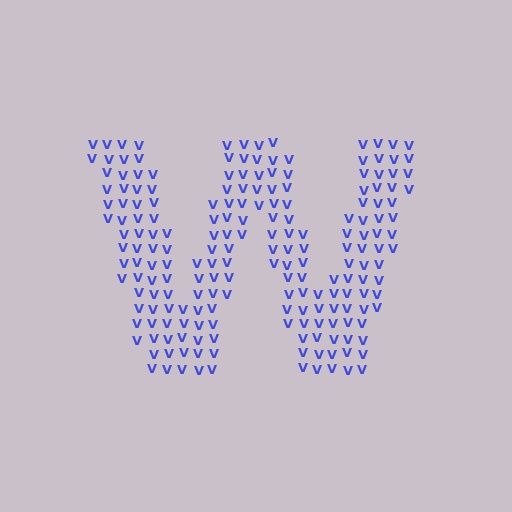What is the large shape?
The large shape is the letter W.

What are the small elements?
The small elements are letter V's.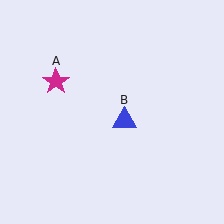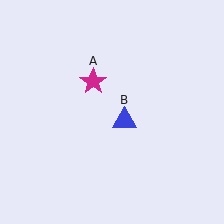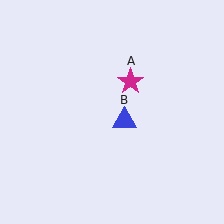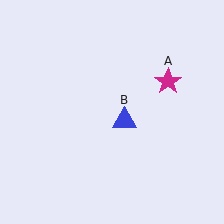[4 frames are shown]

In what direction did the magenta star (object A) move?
The magenta star (object A) moved right.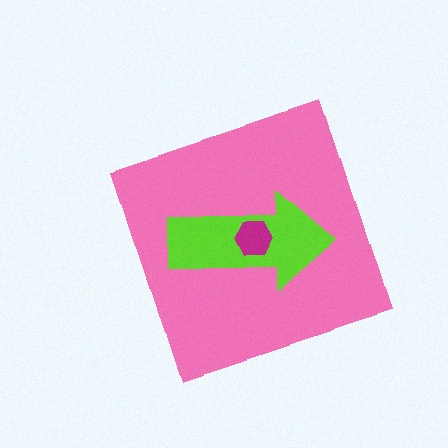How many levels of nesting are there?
3.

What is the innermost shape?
The magenta hexagon.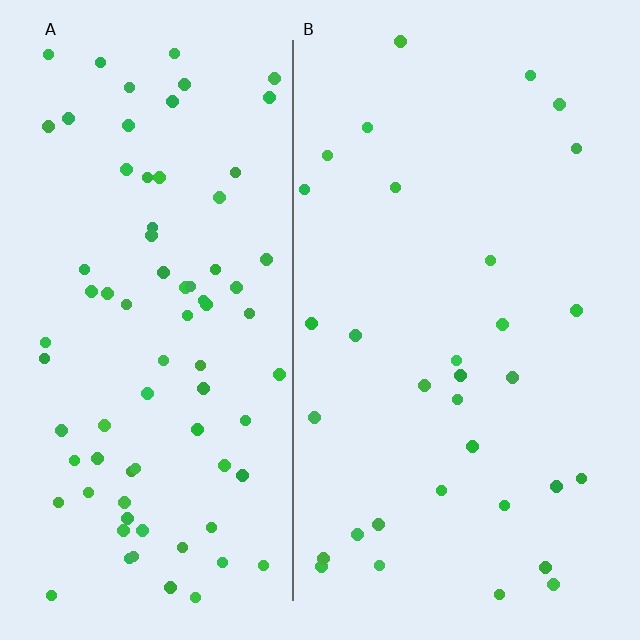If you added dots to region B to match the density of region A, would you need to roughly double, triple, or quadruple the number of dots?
Approximately double.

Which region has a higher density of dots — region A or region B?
A (the left).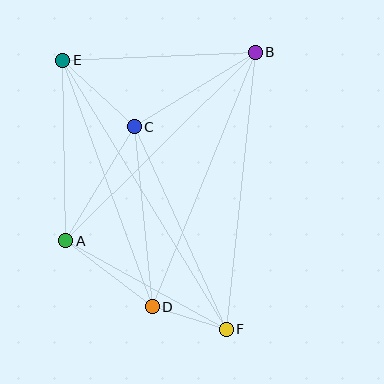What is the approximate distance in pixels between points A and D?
The distance between A and D is approximately 109 pixels.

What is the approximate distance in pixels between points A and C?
The distance between A and C is approximately 133 pixels.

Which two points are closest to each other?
Points D and F are closest to each other.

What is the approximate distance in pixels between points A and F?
The distance between A and F is approximately 183 pixels.